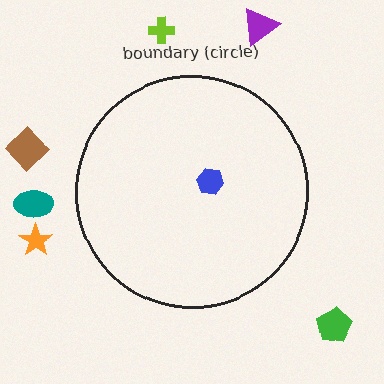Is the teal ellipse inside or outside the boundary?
Outside.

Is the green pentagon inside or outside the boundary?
Outside.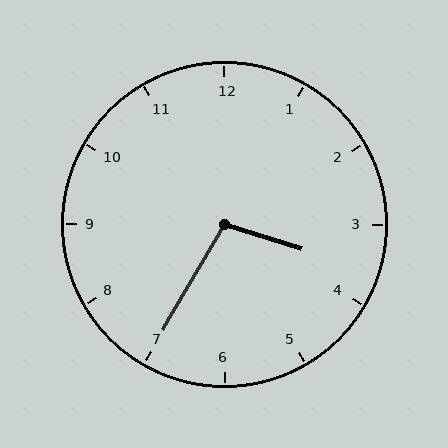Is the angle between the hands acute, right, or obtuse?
It is obtuse.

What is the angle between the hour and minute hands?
Approximately 102 degrees.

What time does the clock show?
3:35.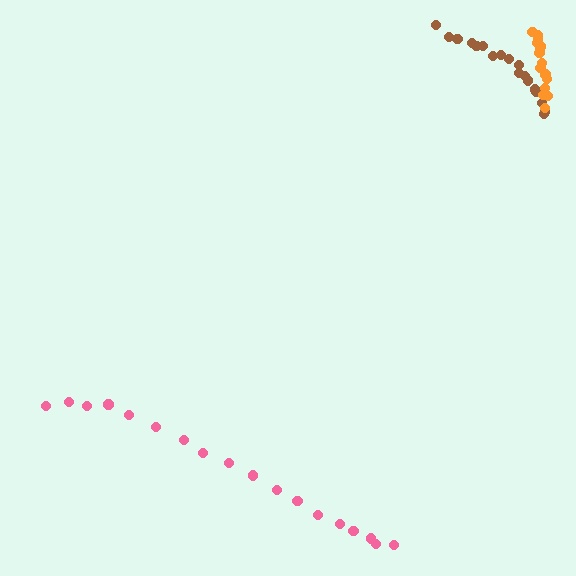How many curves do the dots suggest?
There are 3 distinct paths.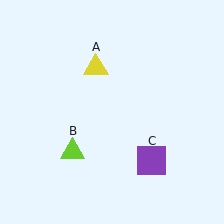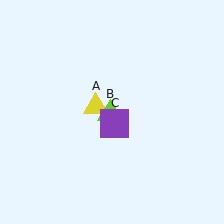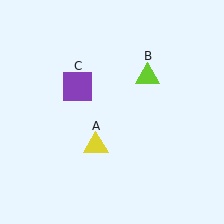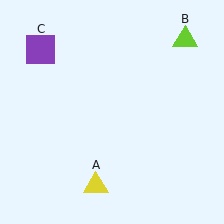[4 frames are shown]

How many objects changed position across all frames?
3 objects changed position: yellow triangle (object A), lime triangle (object B), purple square (object C).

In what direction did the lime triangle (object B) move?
The lime triangle (object B) moved up and to the right.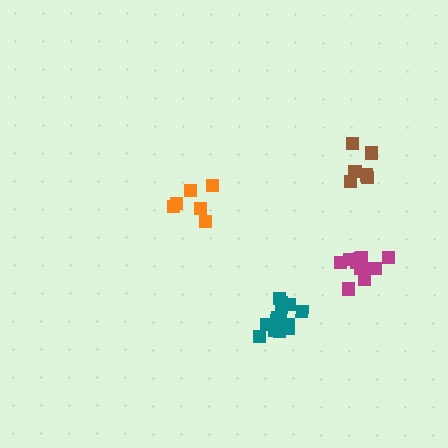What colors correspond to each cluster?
The clusters are colored: magenta, orange, brown, teal.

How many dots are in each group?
Group 1: 12 dots, Group 2: 6 dots, Group 3: 6 dots, Group 4: 12 dots (36 total).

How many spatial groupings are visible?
There are 4 spatial groupings.